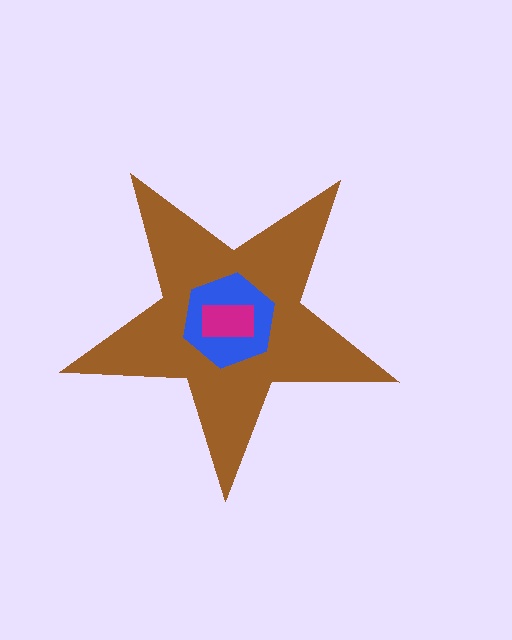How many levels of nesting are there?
3.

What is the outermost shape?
The brown star.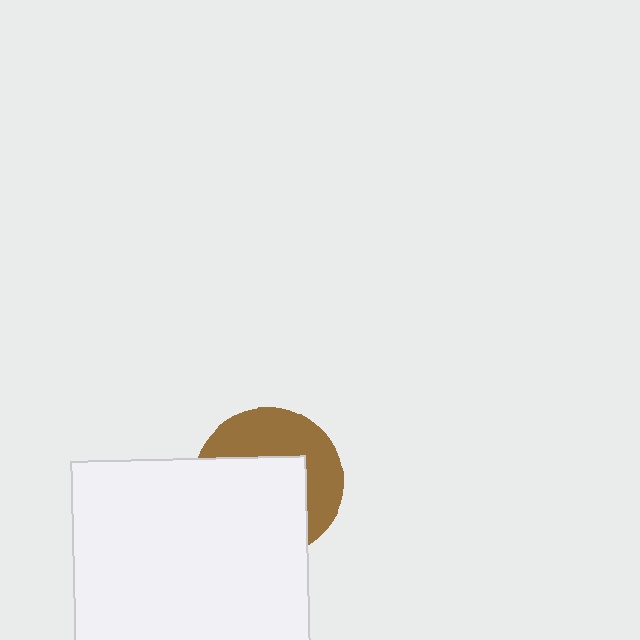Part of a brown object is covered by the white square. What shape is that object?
It is a circle.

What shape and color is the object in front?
The object in front is a white square.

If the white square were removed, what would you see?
You would see the complete brown circle.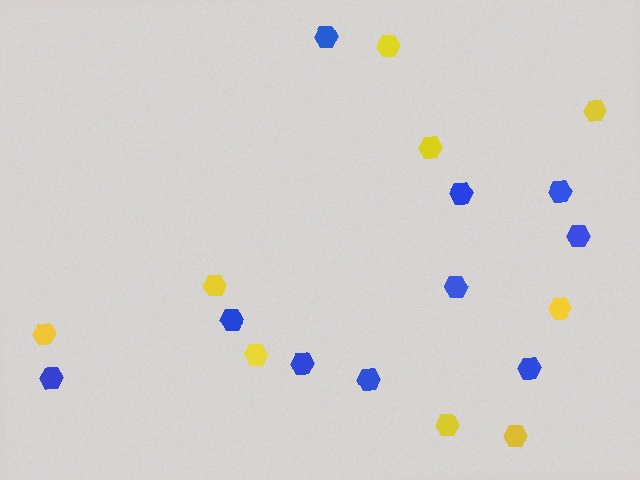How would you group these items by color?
There are 2 groups: one group of yellow hexagons (9) and one group of blue hexagons (10).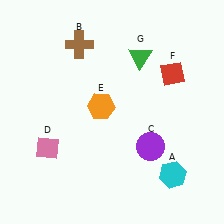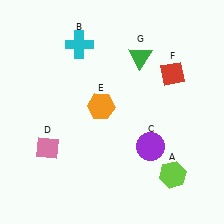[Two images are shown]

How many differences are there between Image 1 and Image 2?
There are 2 differences between the two images.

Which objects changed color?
A changed from cyan to lime. B changed from brown to cyan.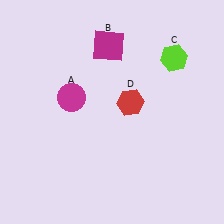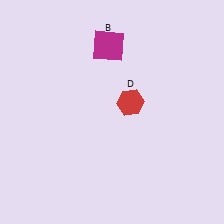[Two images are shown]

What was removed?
The magenta circle (A), the lime hexagon (C) were removed in Image 2.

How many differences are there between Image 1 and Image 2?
There are 2 differences between the two images.